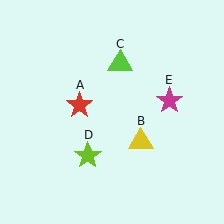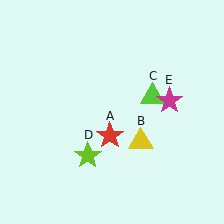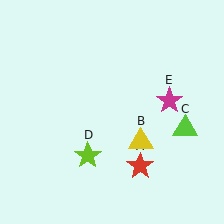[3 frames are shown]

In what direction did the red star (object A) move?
The red star (object A) moved down and to the right.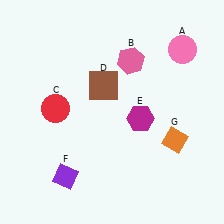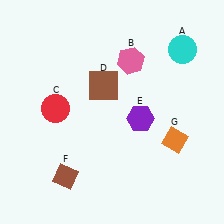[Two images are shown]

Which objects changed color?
A changed from pink to cyan. E changed from magenta to purple. F changed from purple to brown.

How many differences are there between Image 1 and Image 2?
There are 3 differences between the two images.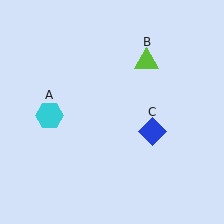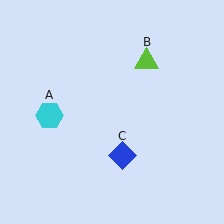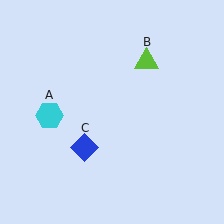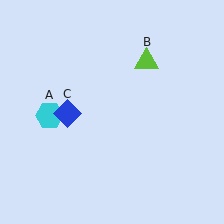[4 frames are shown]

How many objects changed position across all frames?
1 object changed position: blue diamond (object C).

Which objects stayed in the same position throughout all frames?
Cyan hexagon (object A) and lime triangle (object B) remained stationary.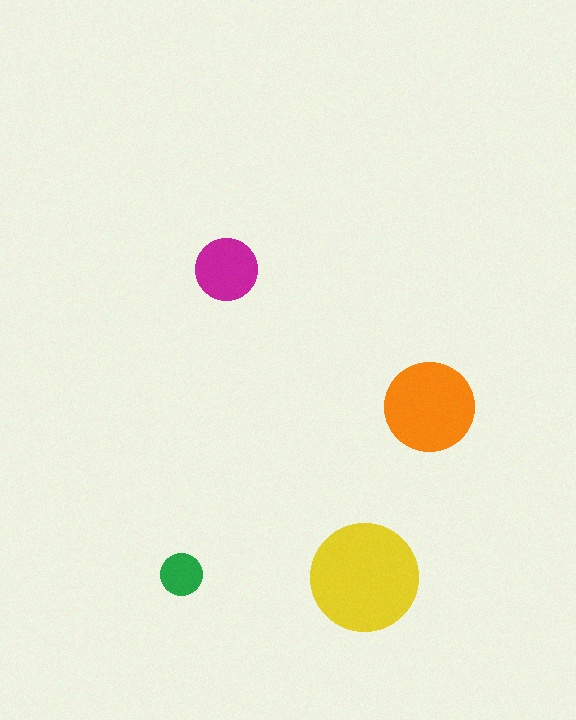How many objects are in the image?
There are 4 objects in the image.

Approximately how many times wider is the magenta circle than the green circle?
About 1.5 times wider.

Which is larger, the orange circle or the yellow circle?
The yellow one.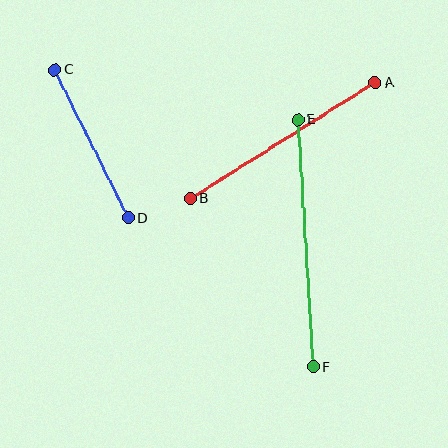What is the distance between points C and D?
The distance is approximately 165 pixels.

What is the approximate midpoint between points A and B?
The midpoint is at approximately (283, 141) pixels.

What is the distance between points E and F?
The distance is approximately 248 pixels.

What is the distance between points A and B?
The distance is approximately 218 pixels.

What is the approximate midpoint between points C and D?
The midpoint is at approximately (91, 144) pixels.